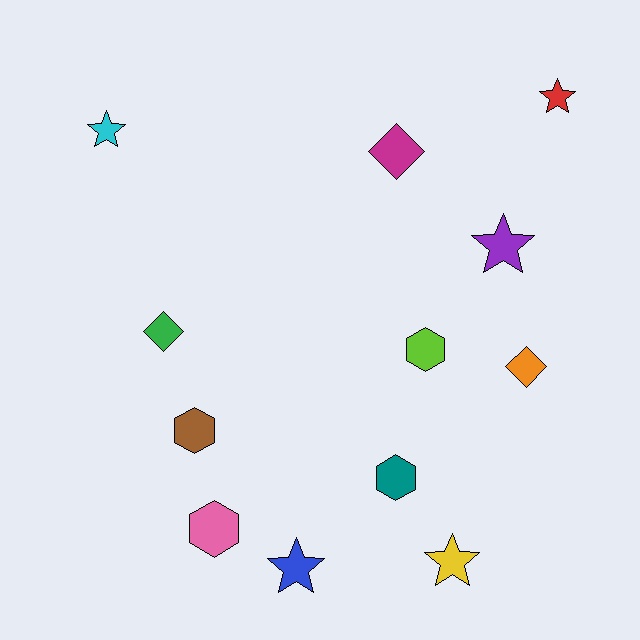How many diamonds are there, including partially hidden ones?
There are 3 diamonds.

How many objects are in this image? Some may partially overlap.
There are 12 objects.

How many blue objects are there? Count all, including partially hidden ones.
There is 1 blue object.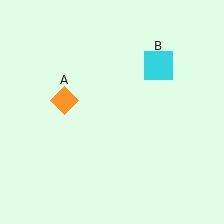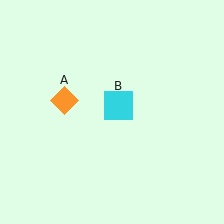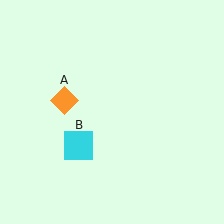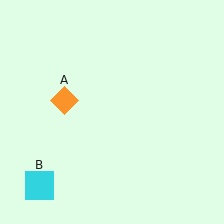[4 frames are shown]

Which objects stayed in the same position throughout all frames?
Orange diamond (object A) remained stationary.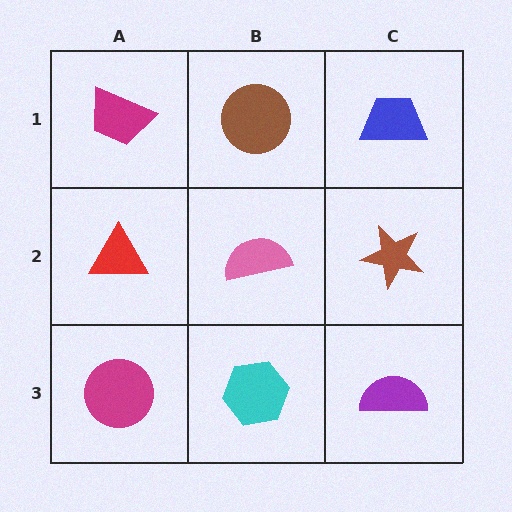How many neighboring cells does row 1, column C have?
2.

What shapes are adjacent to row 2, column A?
A magenta trapezoid (row 1, column A), a magenta circle (row 3, column A), a pink semicircle (row 2, column B).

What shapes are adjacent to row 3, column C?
A brown star (row 2, column C), a cyan hexagon (row 3, column B).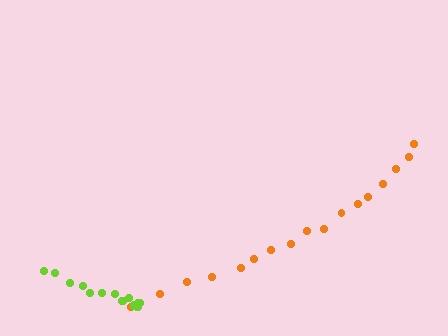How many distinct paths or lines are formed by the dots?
There are 2 distinct paths.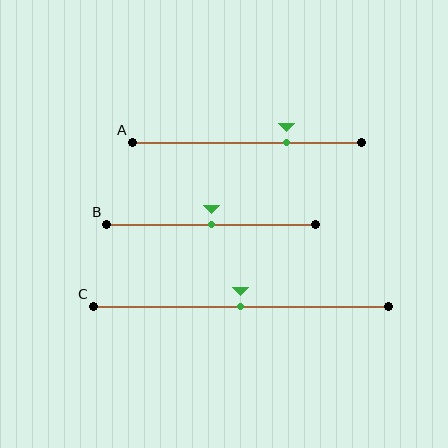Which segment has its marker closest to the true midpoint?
Segment B has its marker closest to the true midpoint.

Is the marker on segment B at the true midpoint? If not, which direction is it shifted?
Yes, the marker on segment B is at the true midpoint.